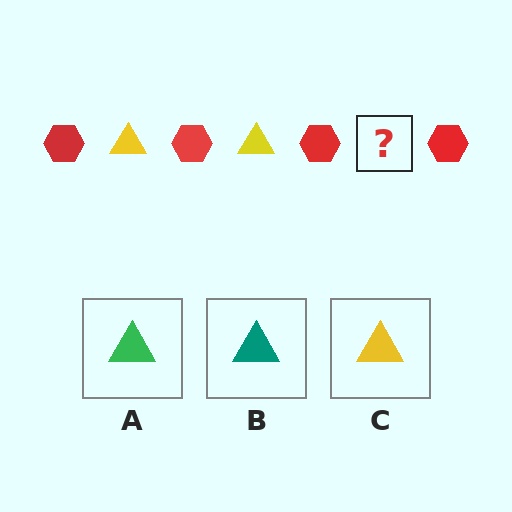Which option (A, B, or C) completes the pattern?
C.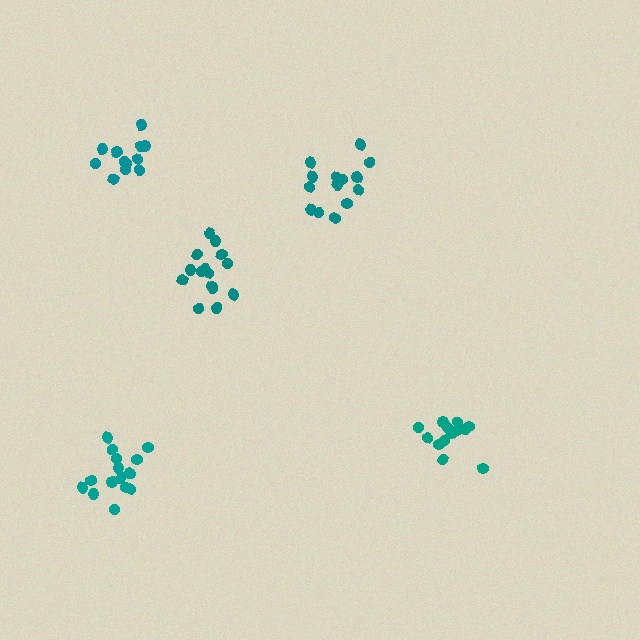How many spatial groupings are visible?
There are 5 spatial groupings.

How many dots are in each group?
Group 1: 14 dots, Group 2: 15 dots, Group 3: 15 dots, Group 4: 15 dots, Group 5: 12 dots (71 total).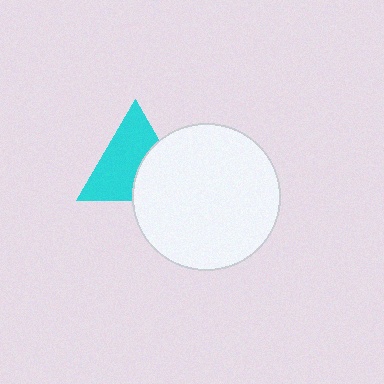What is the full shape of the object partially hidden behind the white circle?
The partially hidden object is a cyan triangle.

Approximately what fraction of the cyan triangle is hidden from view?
Roughly 38% of the cyan triangle is hidden behind the white circle.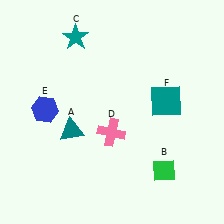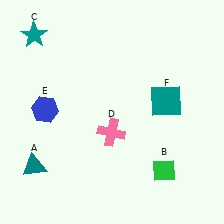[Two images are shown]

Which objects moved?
The objects that moved are: the teal triangle (A), the teal star (C).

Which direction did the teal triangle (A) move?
The teal triangle (A) moved left.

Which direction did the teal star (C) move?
The teal star (C) moved left.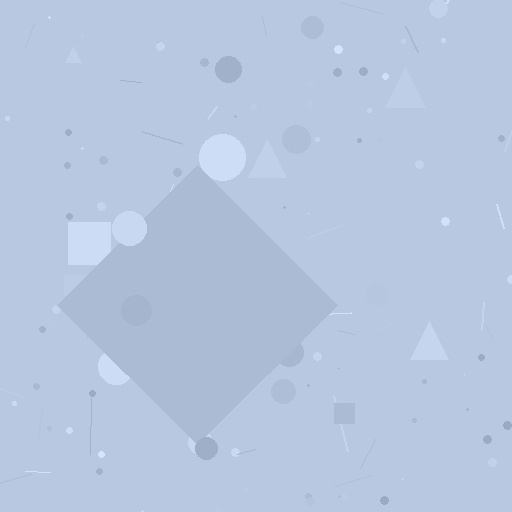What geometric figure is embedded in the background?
A diamond is embedded in the background.